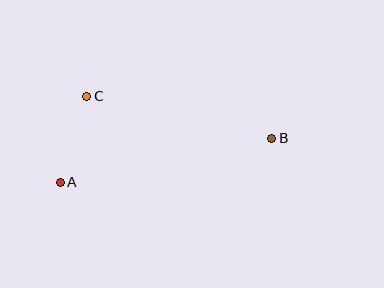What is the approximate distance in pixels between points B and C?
The distance between B and C is approximately 190 pixels.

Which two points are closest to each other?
Points A and C are closest to each other.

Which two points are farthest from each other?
Points A and B are farthest from each other.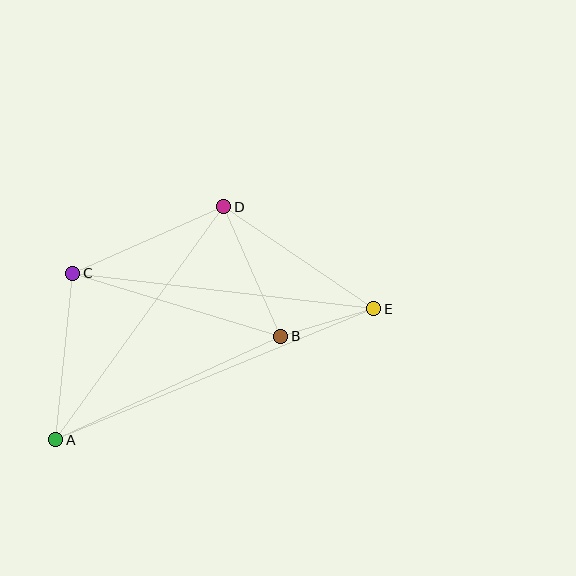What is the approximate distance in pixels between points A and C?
The distance between A and C is approximately 167 pixels.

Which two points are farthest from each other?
Points A and E are farthest from each other.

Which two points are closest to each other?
Points B and E are closest to each other.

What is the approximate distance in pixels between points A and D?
The distance between A and D is approximately 287 pixels.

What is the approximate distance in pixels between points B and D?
The distance between B and D is approximately 142 pixels.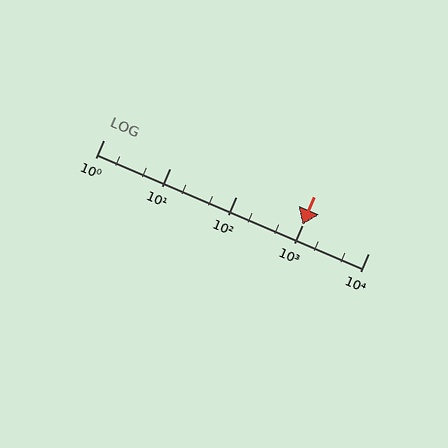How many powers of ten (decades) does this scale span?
The scale spans 4 decades, from 1 to 10000.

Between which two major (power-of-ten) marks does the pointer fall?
The pointer is between 1000 and 10000.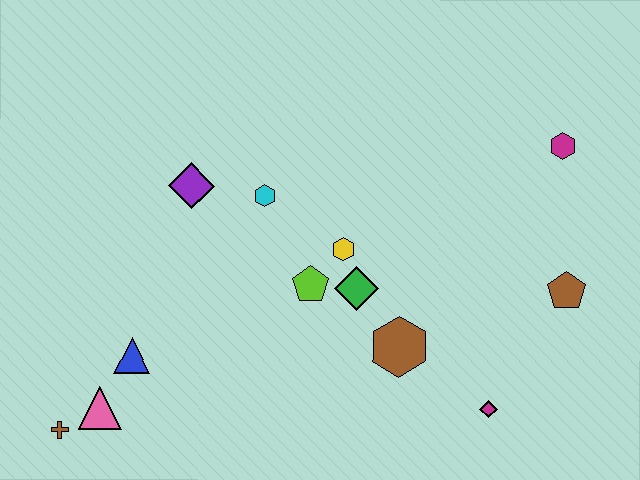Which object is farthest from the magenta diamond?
The brown cross is farthest from the magenta diamond.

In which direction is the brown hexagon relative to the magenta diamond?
The brown hexagon is to the left of the magenta diamond.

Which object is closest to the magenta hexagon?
The brown pentagon is closest to the magenta hexagon.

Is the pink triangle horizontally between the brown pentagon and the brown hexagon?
No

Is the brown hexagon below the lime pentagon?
Yes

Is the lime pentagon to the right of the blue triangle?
Yes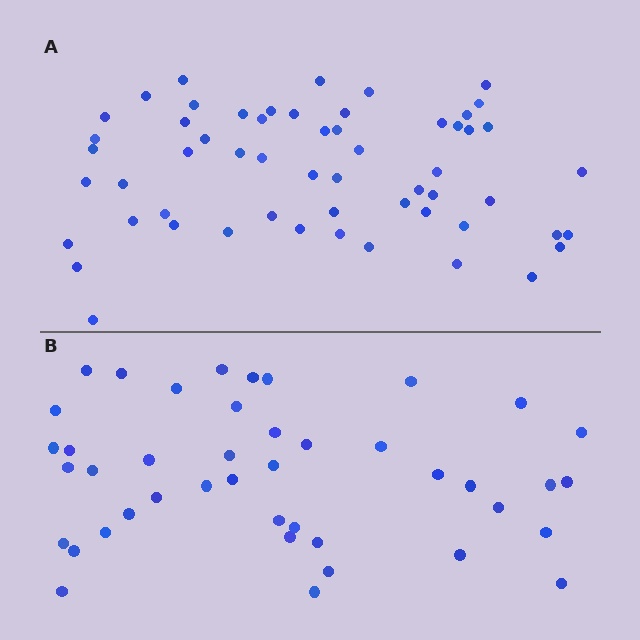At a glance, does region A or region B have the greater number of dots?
Region A (the top region) has more dots.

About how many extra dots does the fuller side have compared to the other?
Region A has approximately 15 more dots than region B.